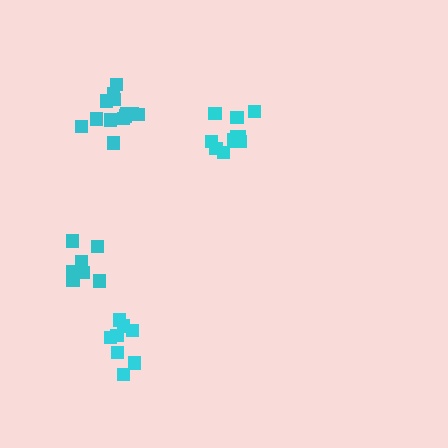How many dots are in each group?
Group 1: 11 dots, Group 2: 8 dots, Group 3: 8 dots, Group 4: 13 dots (40 total).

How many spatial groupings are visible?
There are 4 spatial groupings.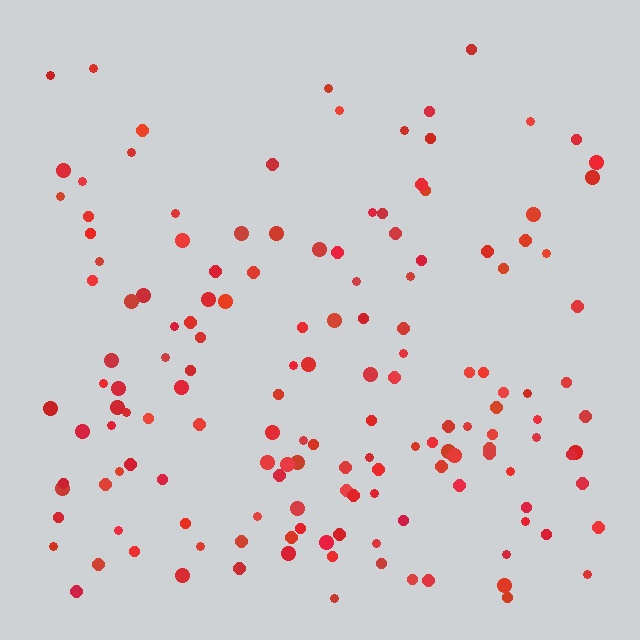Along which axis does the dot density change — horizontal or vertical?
Vertical.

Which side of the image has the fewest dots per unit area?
The top.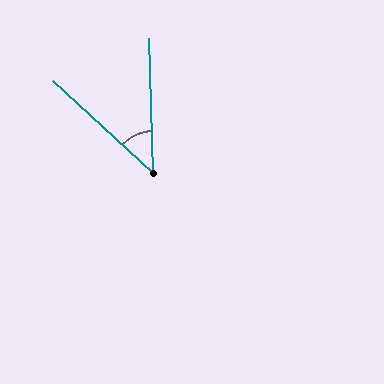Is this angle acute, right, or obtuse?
It is acute.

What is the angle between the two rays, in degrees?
Approximately 46 degrees.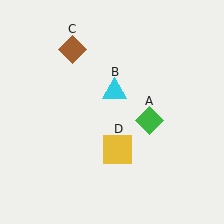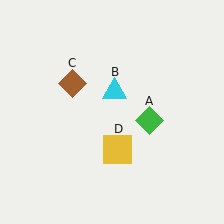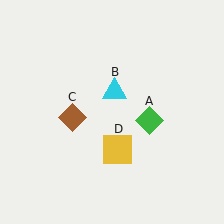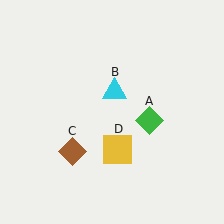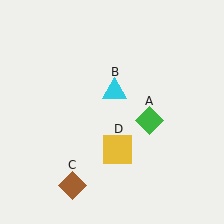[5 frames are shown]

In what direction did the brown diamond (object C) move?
The brown diamond (object C) moved down.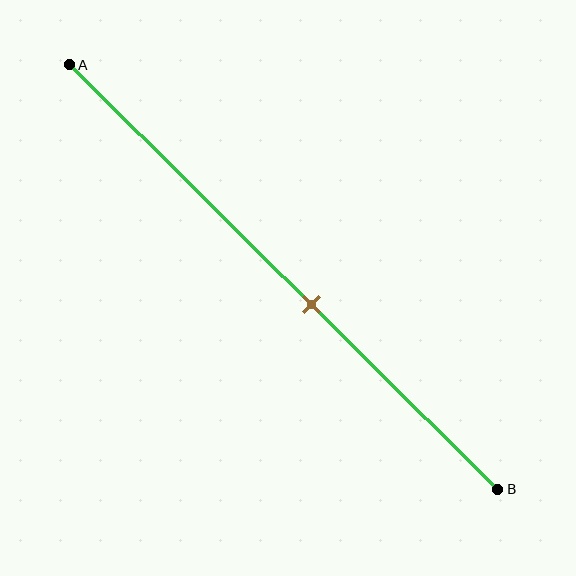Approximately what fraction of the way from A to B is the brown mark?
The brown mark is approximately 55% of the way from A to B.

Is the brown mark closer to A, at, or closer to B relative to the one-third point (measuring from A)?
The brown mark is closer to point B than the one-third point of segment AB.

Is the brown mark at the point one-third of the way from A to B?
No, the mark is at about 55% from A, not at the 33% one-third point.